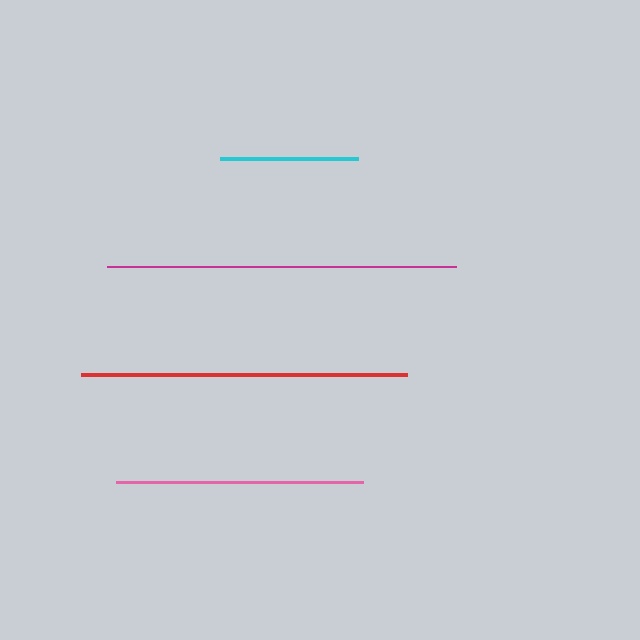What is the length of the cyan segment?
The cyan segment is approximately 137 pixels long.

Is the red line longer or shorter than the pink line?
The red line is longer than the pink line.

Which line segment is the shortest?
The cyan line is the shortest at approximately 137 pixels.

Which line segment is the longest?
The magenta line is the longest at approximately 349 pixels.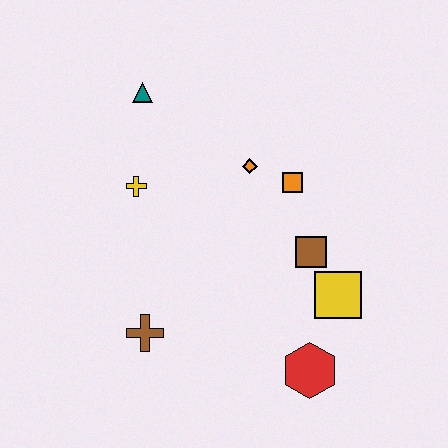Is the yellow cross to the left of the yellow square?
Yes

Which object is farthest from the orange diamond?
The red hexagon is farthest from the orange diamond.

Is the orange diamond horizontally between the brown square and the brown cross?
Yes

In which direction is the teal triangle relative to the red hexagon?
The teal triangle is above the red hexagon.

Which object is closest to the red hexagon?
The yellow square is closest to the red hexagon.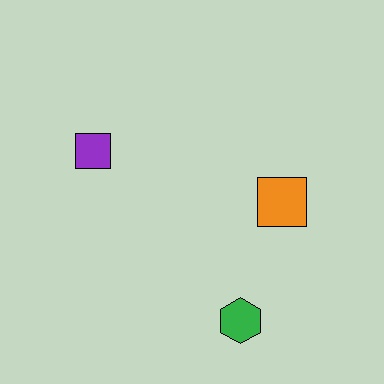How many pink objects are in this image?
There are no pink objects.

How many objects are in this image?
There are 3 objects.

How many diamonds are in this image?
There are no diamonds.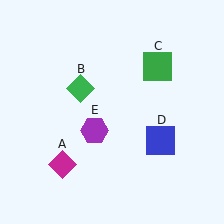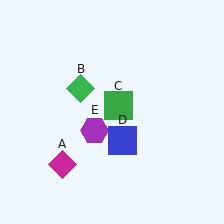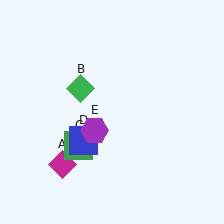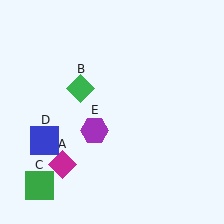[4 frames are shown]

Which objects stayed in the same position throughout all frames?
Magenta diamond (object A) and green diamond (object B) and purple hexagon (object E) remained stationary.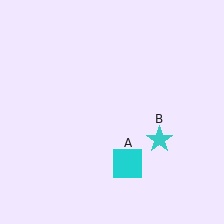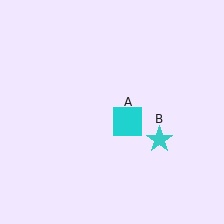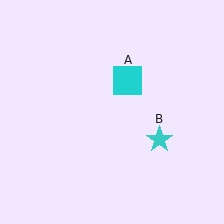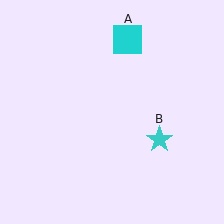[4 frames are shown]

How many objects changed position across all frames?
1 object changed position: cyan square (object A).